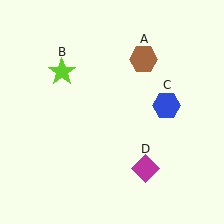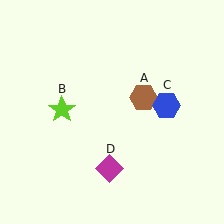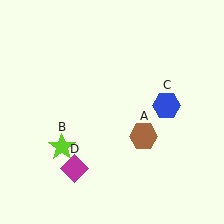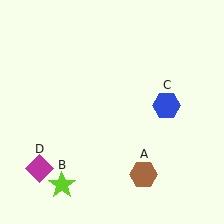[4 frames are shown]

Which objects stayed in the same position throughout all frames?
Blue hexagon (object C) remained stationary.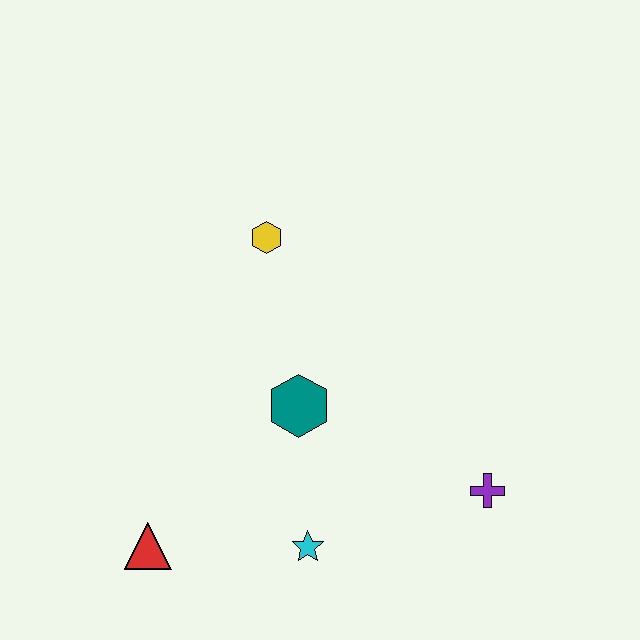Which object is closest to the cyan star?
The teal hexagon is closest to the cyan star.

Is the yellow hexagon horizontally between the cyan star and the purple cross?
No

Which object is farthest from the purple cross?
The red triangle is farthest from the purple cross.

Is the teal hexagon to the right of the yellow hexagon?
Yes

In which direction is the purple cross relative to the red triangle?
The purple cross is to the right of the red triangle.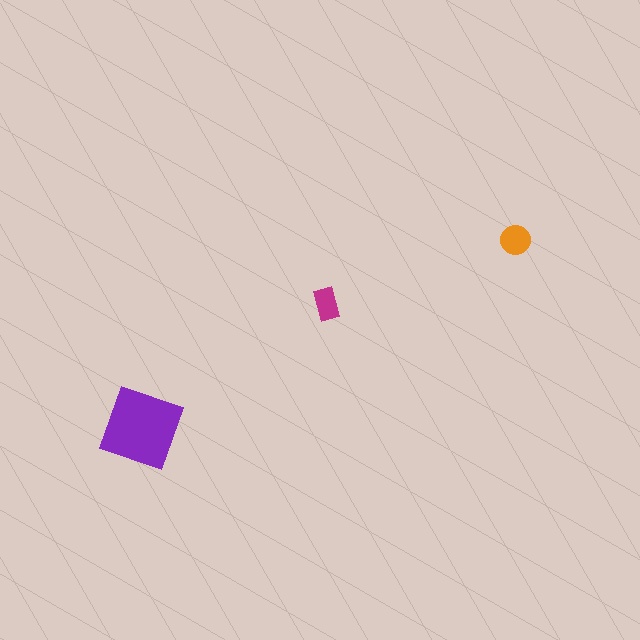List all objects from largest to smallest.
The purple diamond, the orange circle, the magenta rectangle.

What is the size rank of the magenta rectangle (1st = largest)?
3rd.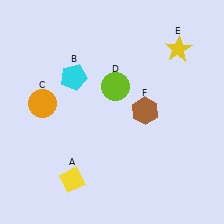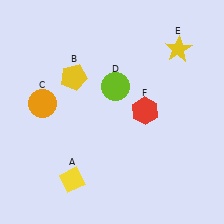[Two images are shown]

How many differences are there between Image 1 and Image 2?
There are 2 differences between the two images.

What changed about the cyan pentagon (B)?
In Image 1, B is cyan. In Image 2, it changed to yellow.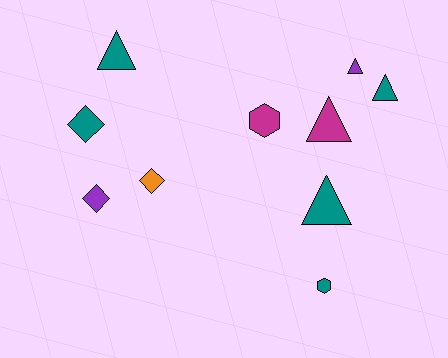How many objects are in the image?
There are 10 objects.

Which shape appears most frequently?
Triangle, with 5 objects.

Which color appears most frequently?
Teal, with 5 objects.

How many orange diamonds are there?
There is 1 orange diamond.